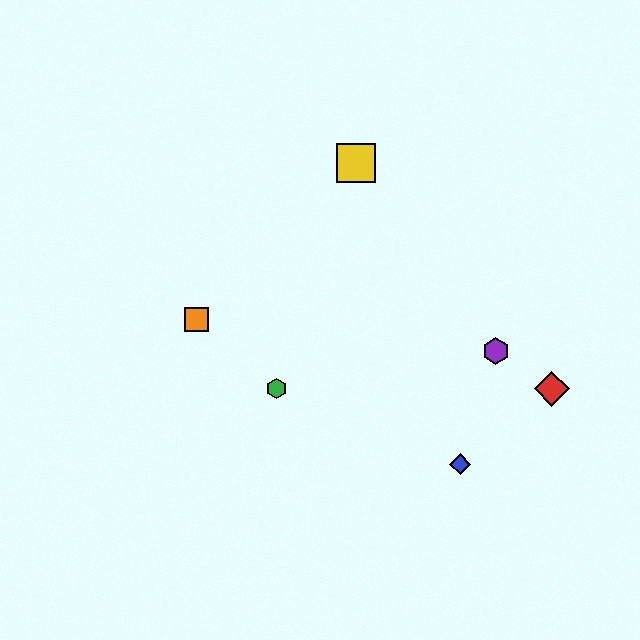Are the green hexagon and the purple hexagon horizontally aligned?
No, the green hexagon is at y≈389 and the purple hexagon is at y≈351.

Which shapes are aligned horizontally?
The red diamond, the green hexagon are aligned horizontally.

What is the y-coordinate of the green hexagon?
The green hexagon is at y≈389.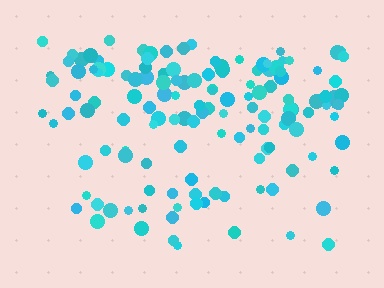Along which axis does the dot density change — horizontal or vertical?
Vertical.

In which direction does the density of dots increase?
From bottom to top, with the top side densest.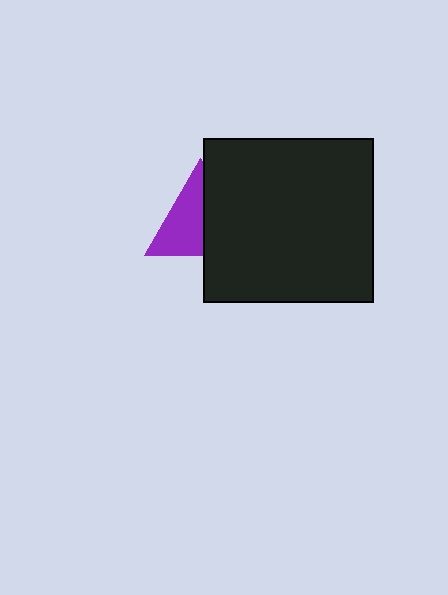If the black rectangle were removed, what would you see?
You would see the complete purple triangle.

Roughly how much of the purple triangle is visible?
About half of it is visible (roughly 55%).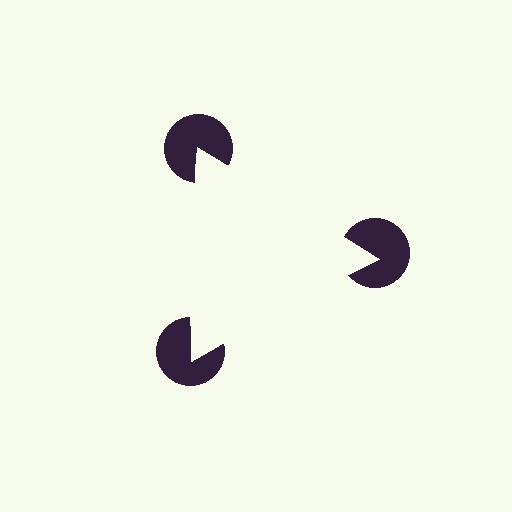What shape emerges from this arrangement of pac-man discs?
An illusory triangle — its edges are inferred from the aligned wedge cuts in the pac-man discs, not physically drawn.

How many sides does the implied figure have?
3 sides.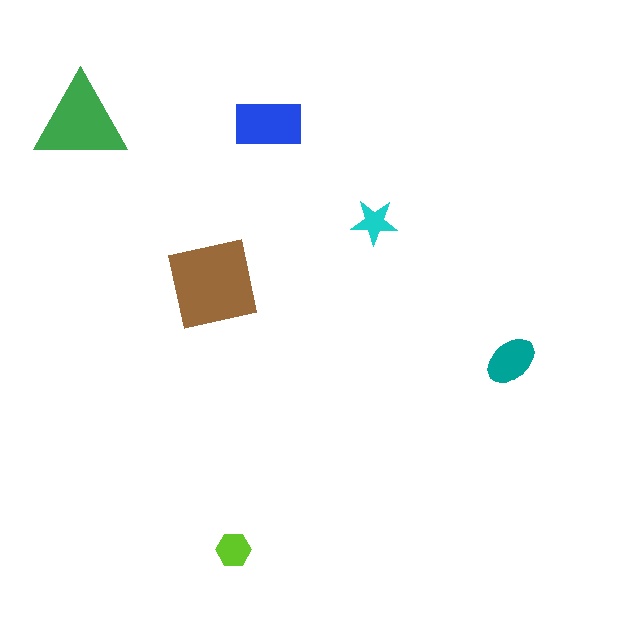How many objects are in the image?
There are 6 objects in the image.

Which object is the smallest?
The cyan star.